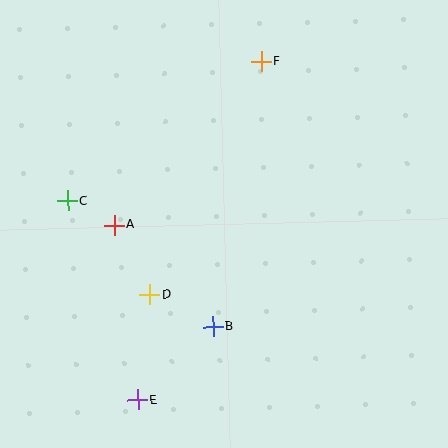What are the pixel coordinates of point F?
Point F is at (261, 61).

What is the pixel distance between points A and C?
The distance between A and C is 53 pixels.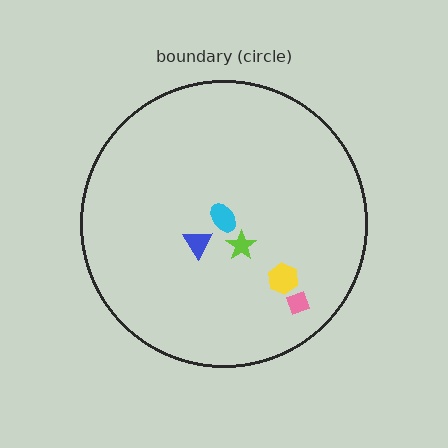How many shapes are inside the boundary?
5 inside, 0 outside.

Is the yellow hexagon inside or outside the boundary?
Inside.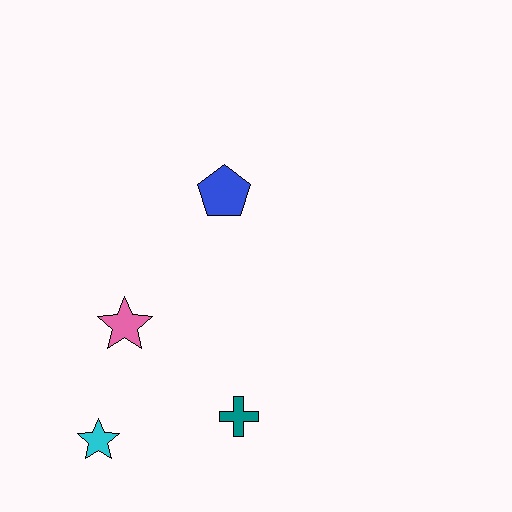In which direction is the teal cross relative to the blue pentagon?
The teal cross is below the blue pentagon.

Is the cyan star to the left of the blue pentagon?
Yes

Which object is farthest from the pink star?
The blue pentagon is farthest from the pink star.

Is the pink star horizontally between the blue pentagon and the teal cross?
No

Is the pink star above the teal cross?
Yes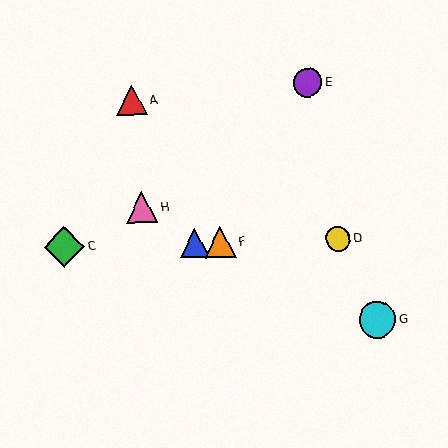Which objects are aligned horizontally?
Objects B, C, D, F are aligned horizontally.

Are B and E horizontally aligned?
No, B is at y≈243 and E is at y≈82.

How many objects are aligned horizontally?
4 objects (B, C, D, F) are aligned horizontally.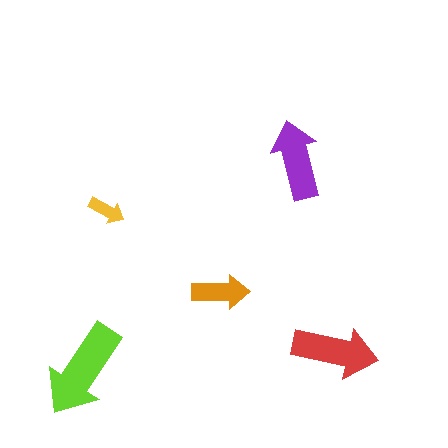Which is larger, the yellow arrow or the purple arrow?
The purple one.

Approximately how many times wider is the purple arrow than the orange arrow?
About 1.5 times wider.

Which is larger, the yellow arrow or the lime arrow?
The lime one.